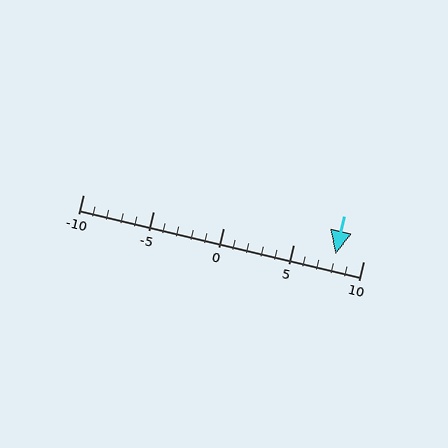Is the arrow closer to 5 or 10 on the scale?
The arrow is closer to 10.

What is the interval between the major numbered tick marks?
The major tick marks are spaced 5 units apart.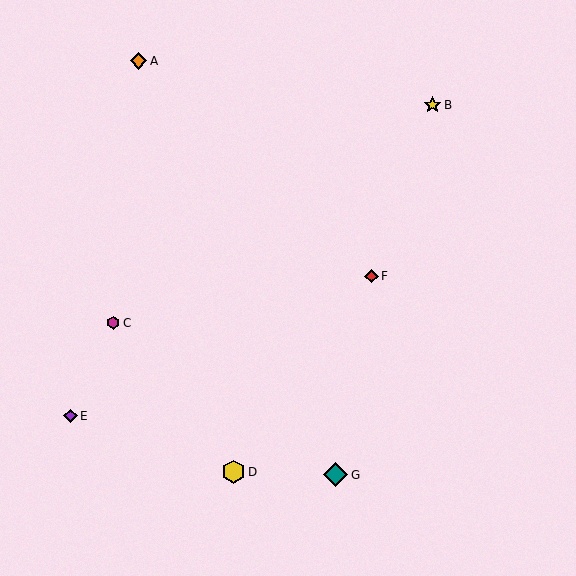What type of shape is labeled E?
Shape E is a purple diamond.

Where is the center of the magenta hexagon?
The center of the magenta hexagon is at (113, 323).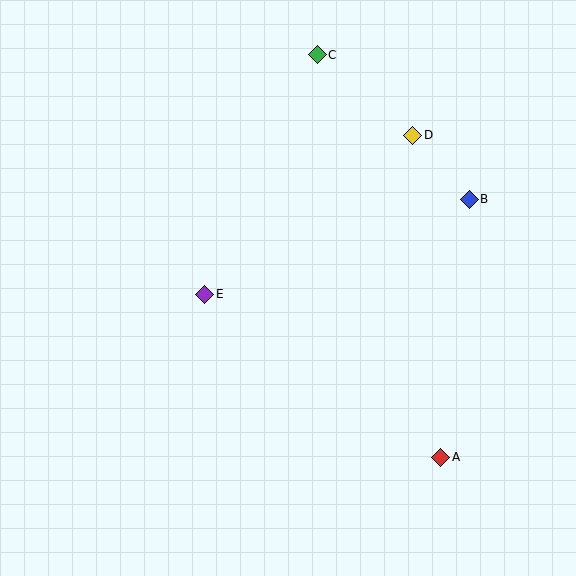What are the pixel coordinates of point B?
Point B is at (469, 199).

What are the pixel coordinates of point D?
Point D is at (413, 135).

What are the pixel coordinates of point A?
Point A is at (441, 457).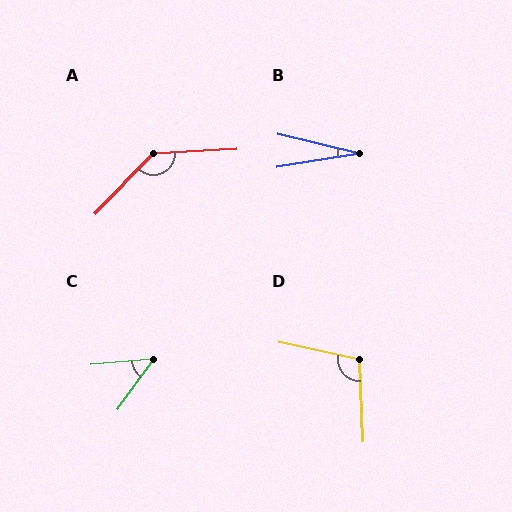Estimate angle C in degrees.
Approximately 49 degrees.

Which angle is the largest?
A, at approximately 137 degrees.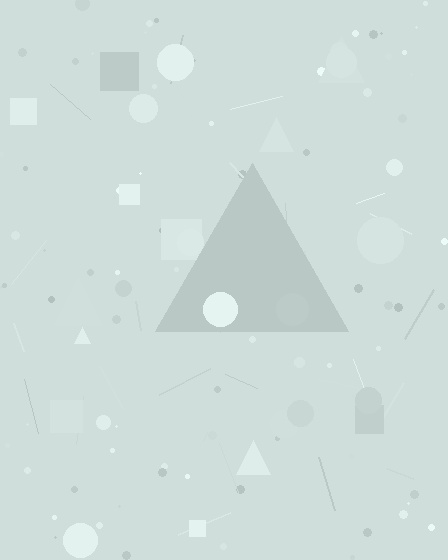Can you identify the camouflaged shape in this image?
The camouflaged shape is a triangle.